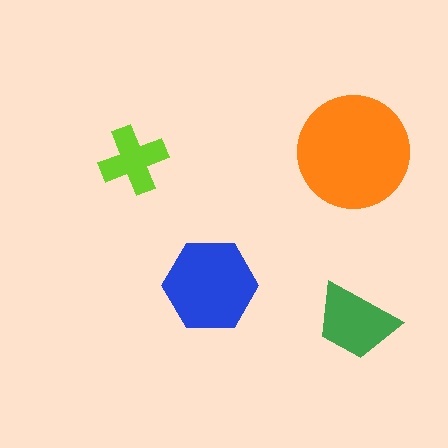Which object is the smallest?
The lime cross.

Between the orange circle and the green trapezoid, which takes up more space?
The orange circle.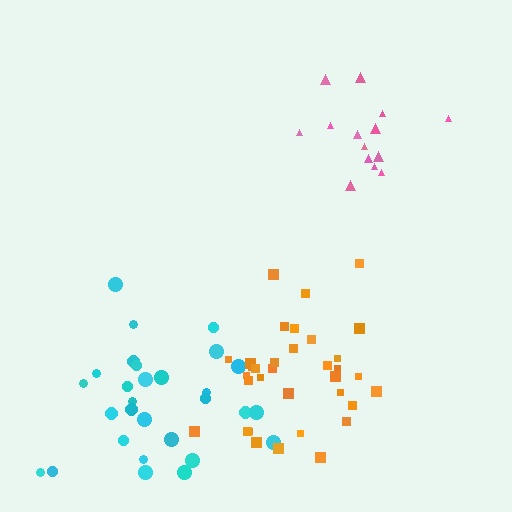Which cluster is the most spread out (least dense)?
Cyan.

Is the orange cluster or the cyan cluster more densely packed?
Orange.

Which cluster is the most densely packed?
Orange.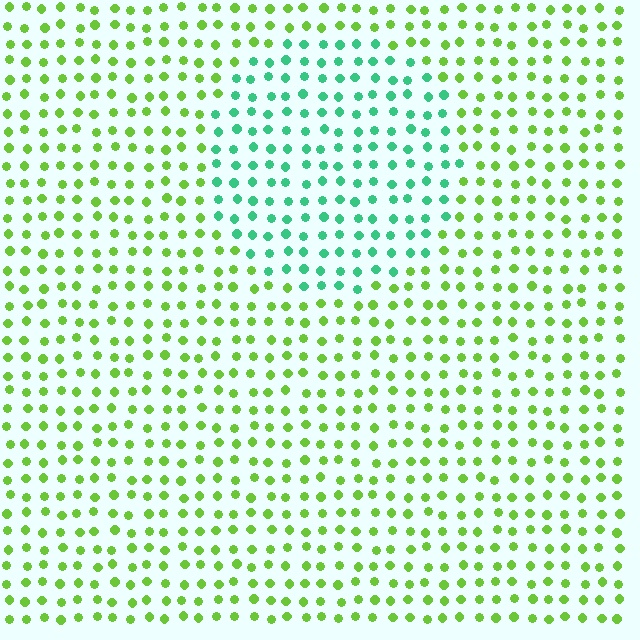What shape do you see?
I see a circle.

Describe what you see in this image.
The image is filled with small lime elements in a uniform arrangement. A circle-shaped region is visible where the elements are tinted to a slightly different hue, forming a subtle color boundary.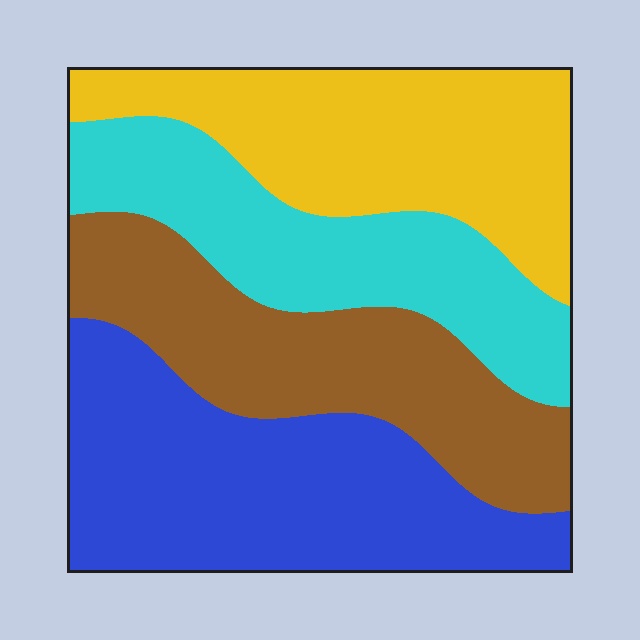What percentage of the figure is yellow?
Yellow takes up about one quarter (1/4) of the figure.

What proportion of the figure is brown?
Brown takes up less than a quarter of the figure.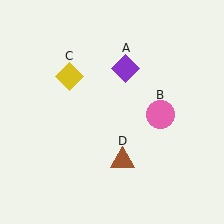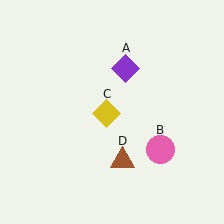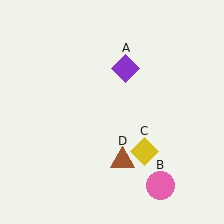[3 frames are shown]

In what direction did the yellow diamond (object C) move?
The yellow diamond (object C) moved down and to the right.